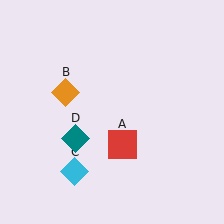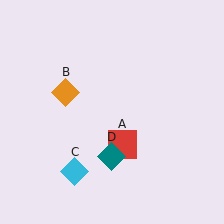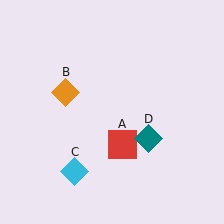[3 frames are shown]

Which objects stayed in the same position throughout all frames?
Red square (object A) and orange diamond (object B) and cyan diamond (object C) remained stationary.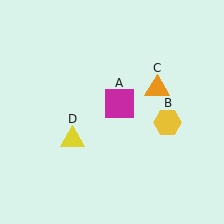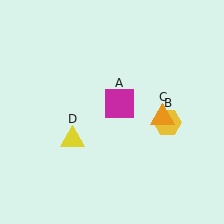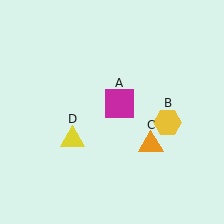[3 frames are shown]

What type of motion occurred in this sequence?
The orange triangle (object C) rotated clockwise around the center of the scene.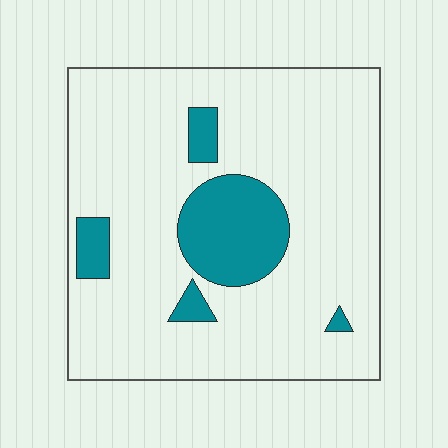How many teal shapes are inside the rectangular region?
5.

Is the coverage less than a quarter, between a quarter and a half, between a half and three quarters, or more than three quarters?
Less than a quarter.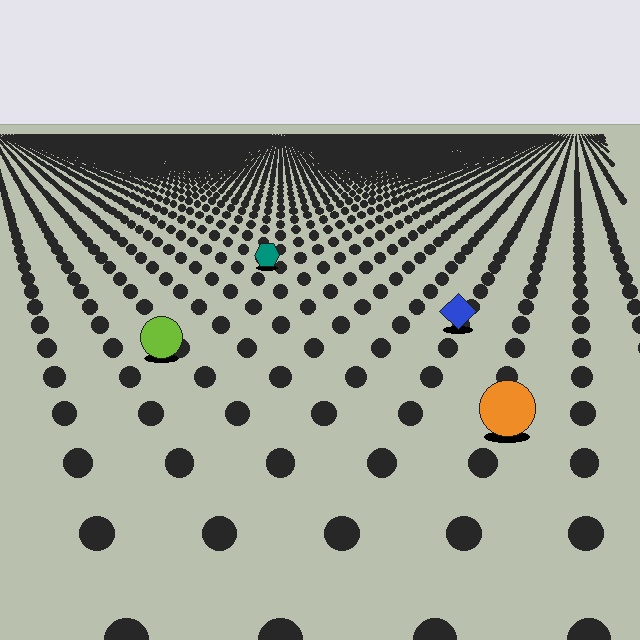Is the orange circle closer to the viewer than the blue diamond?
Yes. The orange circle is closer — you can tell from the texture gradient: the ground texture is coarser near it.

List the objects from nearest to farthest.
From nearest to farthest: the orange circle, the lime circle, the blue diamond, the teal hexagon.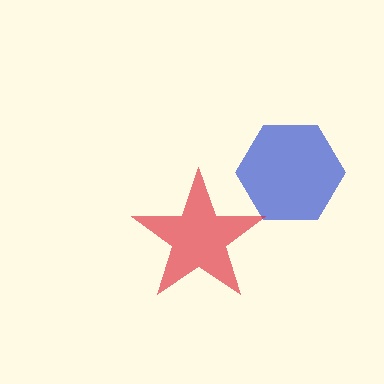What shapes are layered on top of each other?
The layered shapes are: a blue hexagon, a red star.